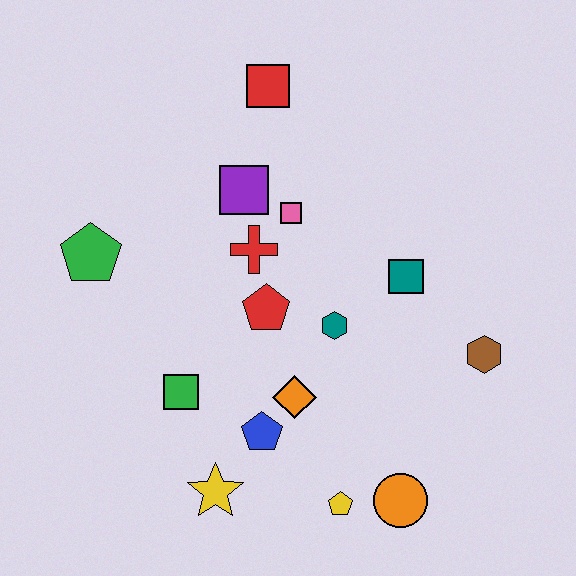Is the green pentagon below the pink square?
Yes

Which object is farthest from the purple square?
The orange circle is farthest from the purple square.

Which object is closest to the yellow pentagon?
The orange circle is closest to the yellow pentagon.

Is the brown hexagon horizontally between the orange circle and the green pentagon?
No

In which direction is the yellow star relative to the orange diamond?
The yellow star is below the orange diamond.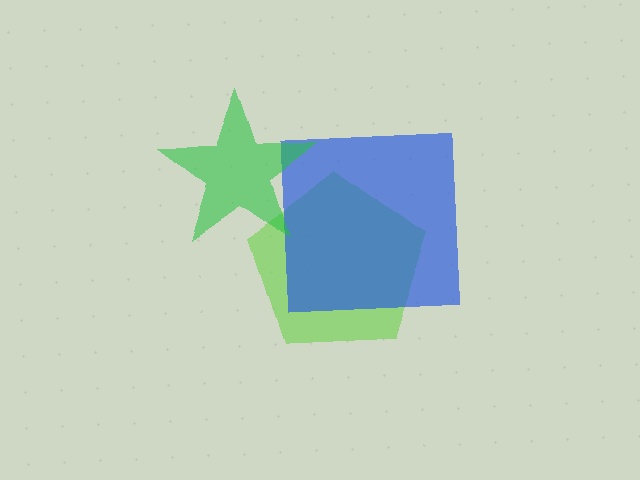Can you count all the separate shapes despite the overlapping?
Yes, there are 3 separate shapes.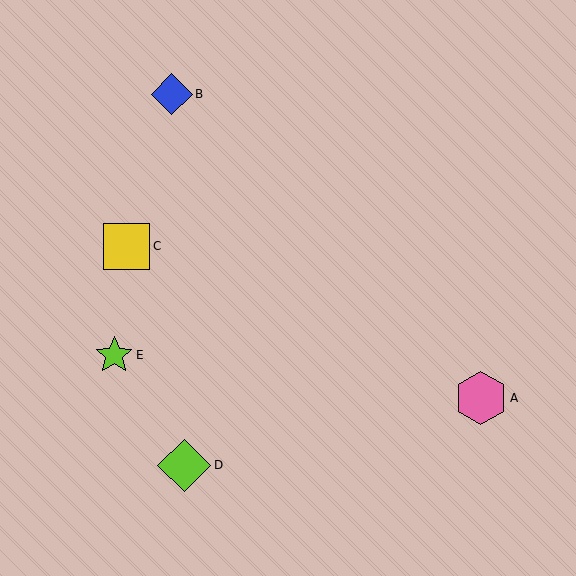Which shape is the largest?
The lime diamond (labeled D) is the largest.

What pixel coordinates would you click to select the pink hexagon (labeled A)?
Click at (481, 398) to select the pink hexagon A.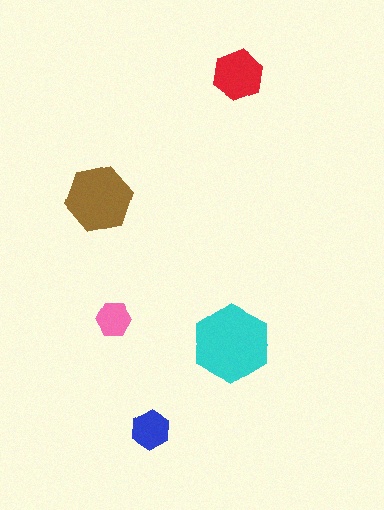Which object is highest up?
The red hexagon is topmost.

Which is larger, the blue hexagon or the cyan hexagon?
The cyan one.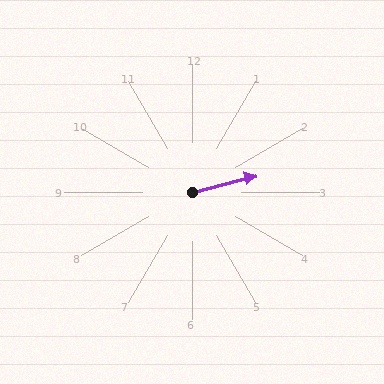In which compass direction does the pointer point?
East.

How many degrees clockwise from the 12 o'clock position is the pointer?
Approximately 76 degrees.